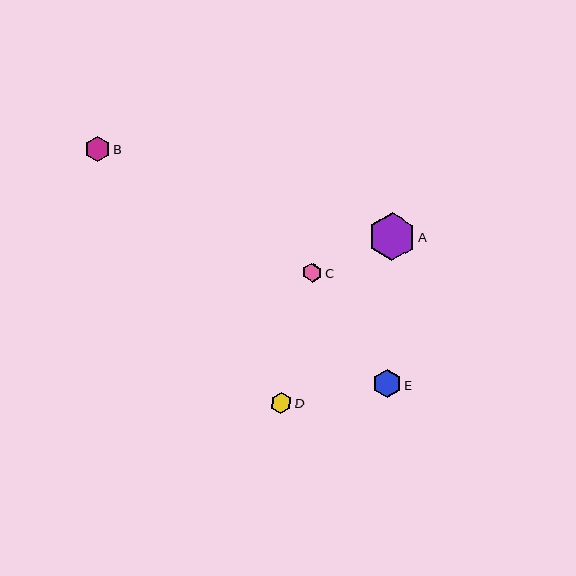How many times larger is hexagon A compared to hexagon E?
Hexagon A is approximately 1.7 times the size of hexagon E.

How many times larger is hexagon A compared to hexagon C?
Hexagon A is approximately 2.4 times the size of hexagon C.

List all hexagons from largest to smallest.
From largest to smallest: A, E, B, D, C.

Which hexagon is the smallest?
Hexagon C is the smallest with a size of approximately 19 pixels.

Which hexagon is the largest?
Hexagon A is the largest with a size of approximately 47 pixels.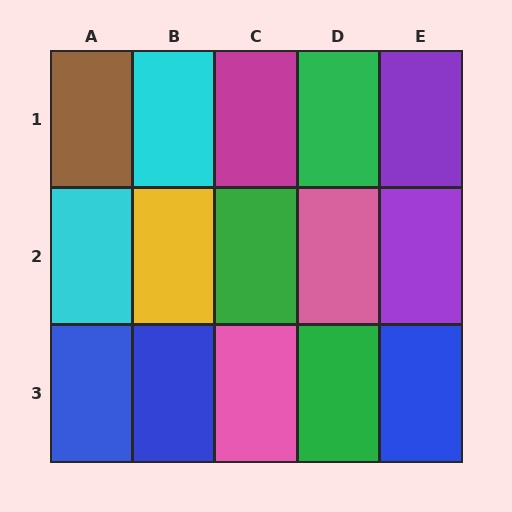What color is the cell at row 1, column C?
Magenta.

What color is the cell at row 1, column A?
Brown.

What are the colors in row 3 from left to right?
Blue, blue, pink, green, blue.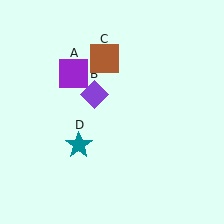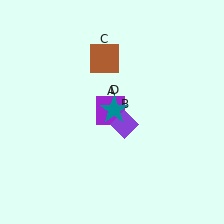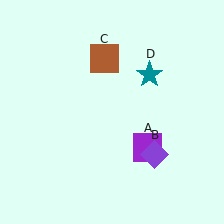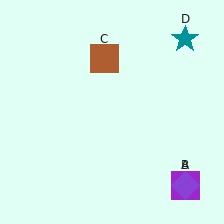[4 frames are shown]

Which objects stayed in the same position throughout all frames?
Brown square (object C) remained stationary.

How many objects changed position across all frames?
3 objects changed position: purple square (object A), purple diamond (object B), teal star (object D).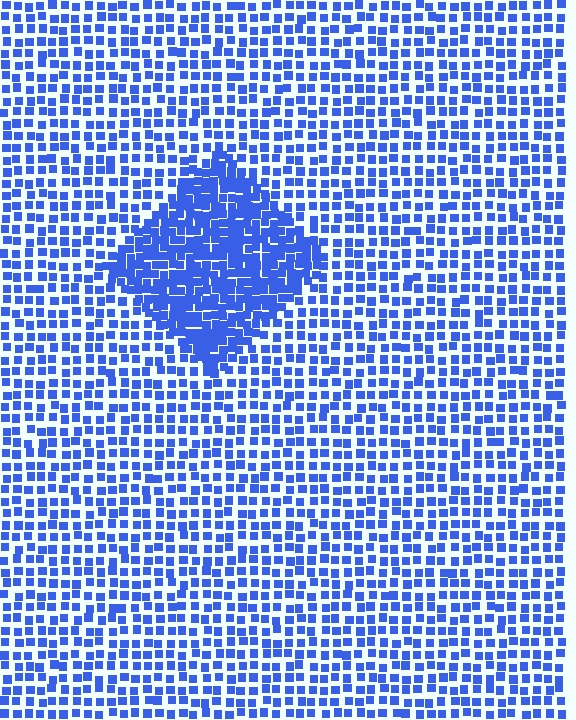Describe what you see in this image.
The image contains small blue elements arranged at two different densities. A diamond-shaped region is visible where the elements are more densely packed than the surrounding area.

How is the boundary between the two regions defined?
The boundary is defined by a change in element density (approximately 2.0x ratio). All elements are the same color, size, and shape.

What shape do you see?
I see a diamond.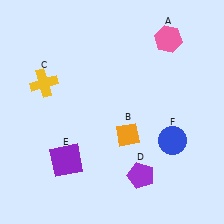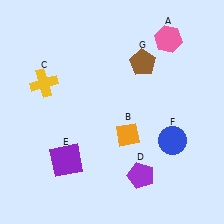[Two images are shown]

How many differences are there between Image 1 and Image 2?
There is 1 difference between the two images.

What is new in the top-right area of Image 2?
A brown pentagon (G) was added in the top-right area of Image 2.